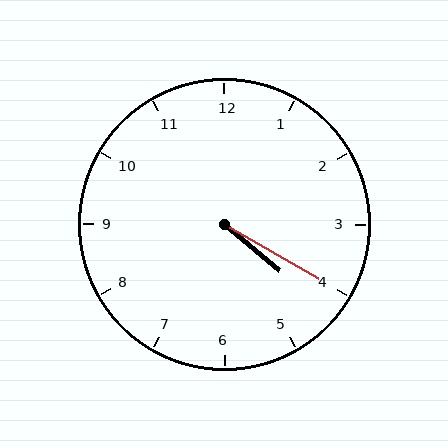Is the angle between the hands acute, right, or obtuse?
It is acute.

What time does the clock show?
4:20.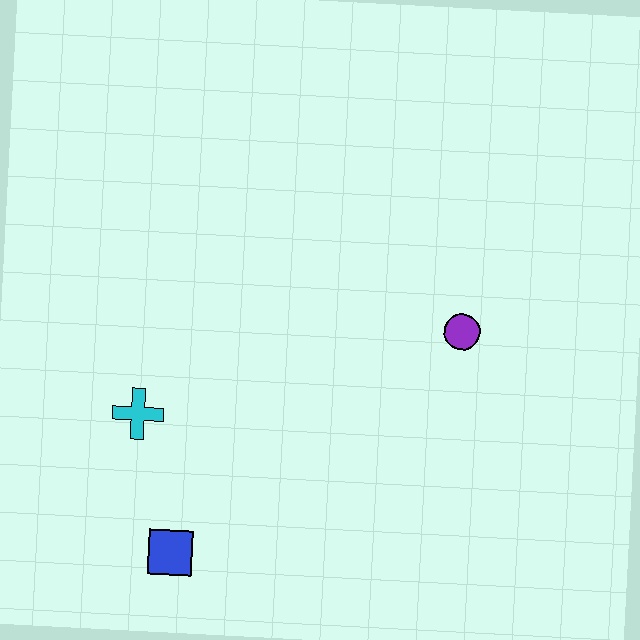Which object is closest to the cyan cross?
The blue square is closest to the cyan cross.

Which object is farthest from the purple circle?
The blue square is farthest from the purple circle.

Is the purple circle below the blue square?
No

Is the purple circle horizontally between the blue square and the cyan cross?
No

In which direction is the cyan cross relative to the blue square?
The cyan cross is above the blue square.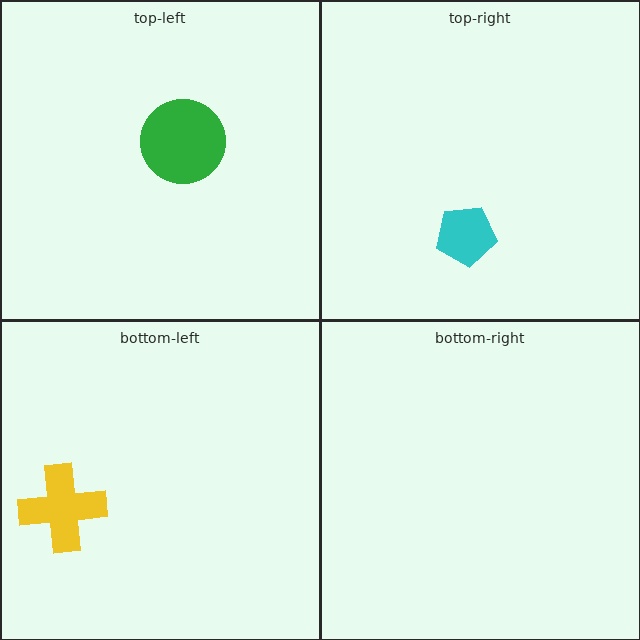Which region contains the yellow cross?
The bottom-left region.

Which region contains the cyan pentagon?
The top-right region.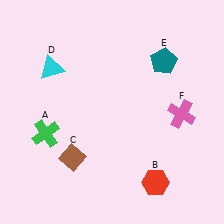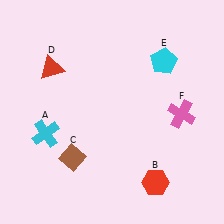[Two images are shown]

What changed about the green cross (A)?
In Image 1, A is green. In Image 2, it changed to cyan.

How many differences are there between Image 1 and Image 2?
There are 3 differences between the two images.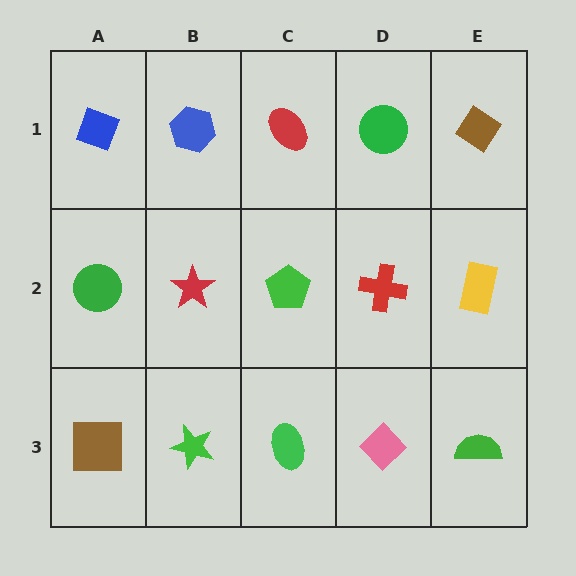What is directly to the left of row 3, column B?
A brown square.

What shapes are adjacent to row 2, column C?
A red ellipse (row 1, column C), a green ellipse (row 3, column C), a red star (row 2, column B), a red cross (row 2, column D).